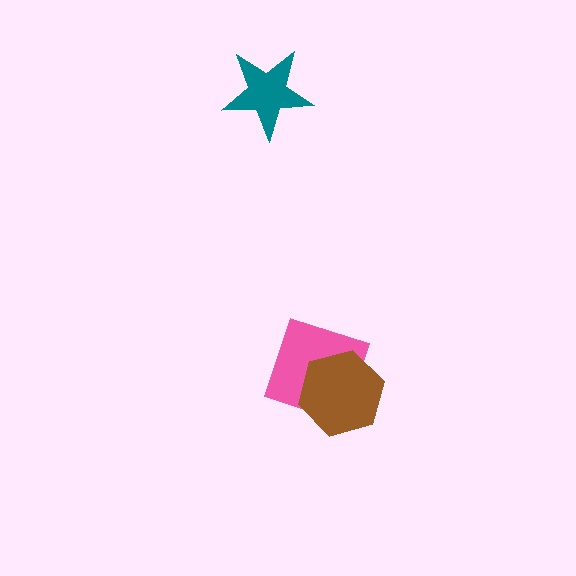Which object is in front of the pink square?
The brown hexagon is in front of the pink square.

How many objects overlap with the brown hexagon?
1 object overlaps with the brown hexagon.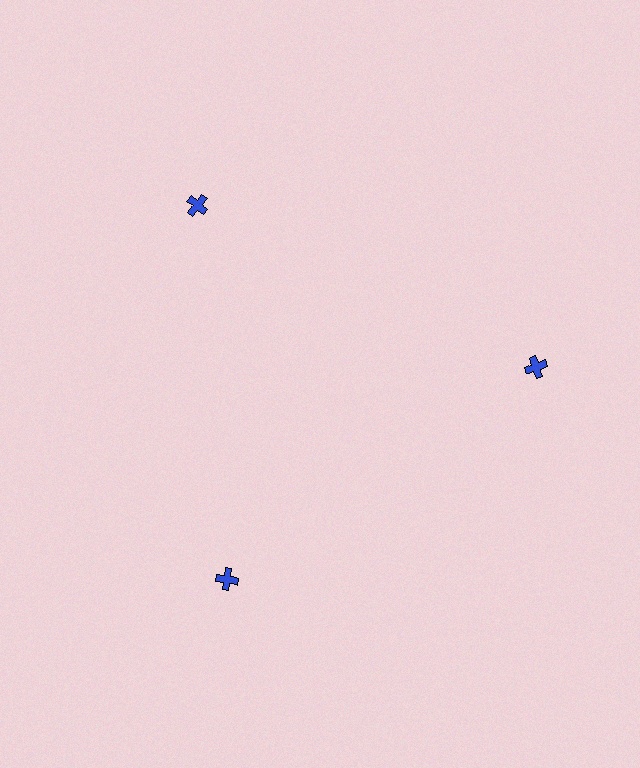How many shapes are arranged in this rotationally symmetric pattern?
There are 3 shapes, arranged in 3 groups of 1.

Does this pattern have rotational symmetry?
Yes, this pattern has 3-fold rotational symmetry. It looks the same after rotating 120 degrees around the center.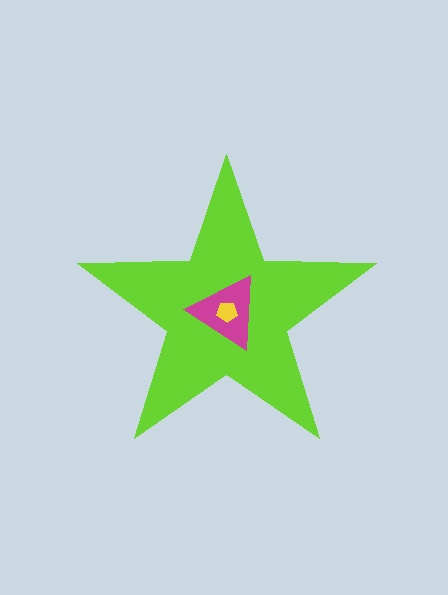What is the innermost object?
The yellow pentagon.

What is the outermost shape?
The lime star.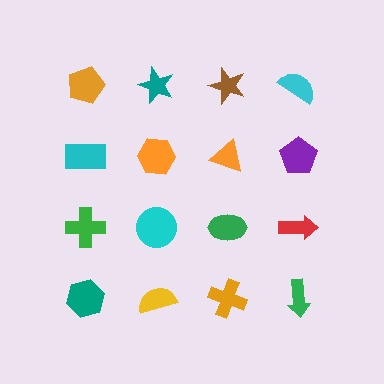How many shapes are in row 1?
4 shapes.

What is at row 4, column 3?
An orange cross.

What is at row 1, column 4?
A cyan semicircle.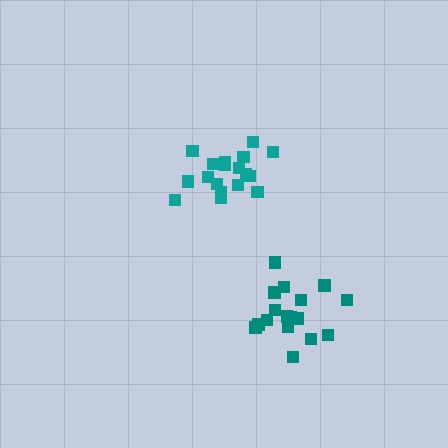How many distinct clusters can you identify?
There are 2 distinct clusters.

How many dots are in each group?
Group 1: 18 dots, Group 2: 17 dots (35 total).